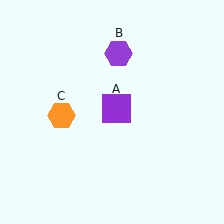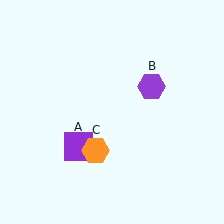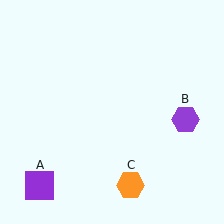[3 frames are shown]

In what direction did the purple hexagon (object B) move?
The purple hexagon (object B) moved down and to the right.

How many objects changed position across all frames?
3 objects changed position: purple square (object A), purple hexagon (object B), orange hexagon (object C).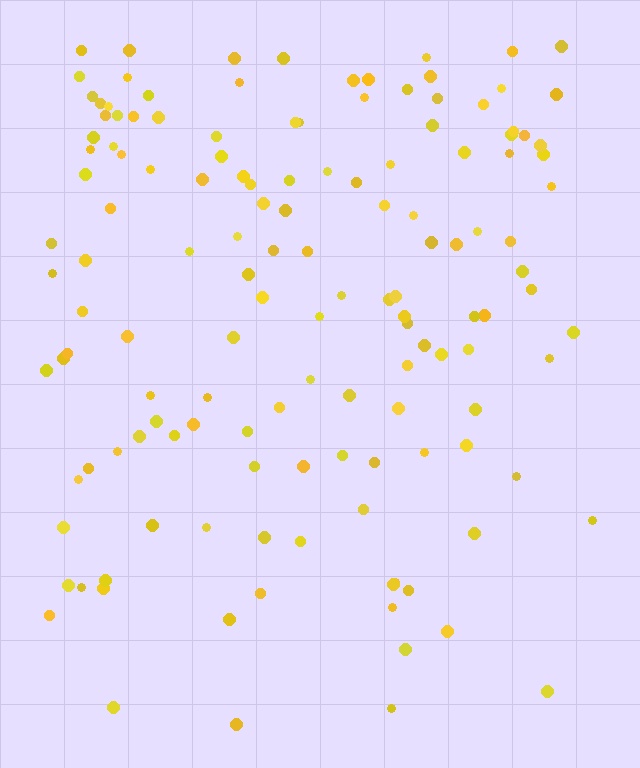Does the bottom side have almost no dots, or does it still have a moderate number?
Still a moderate number, just noticeably fewer than the top.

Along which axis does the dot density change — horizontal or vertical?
Vertical.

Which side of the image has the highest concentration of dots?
The top.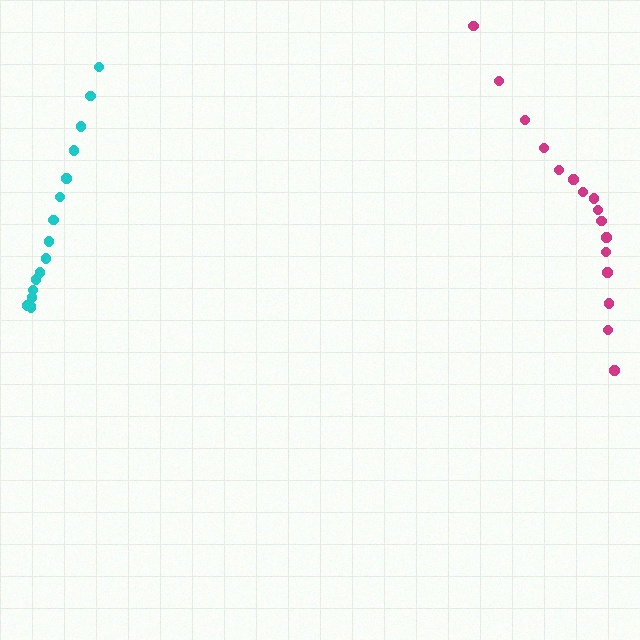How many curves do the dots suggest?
There are 2 distinct paths.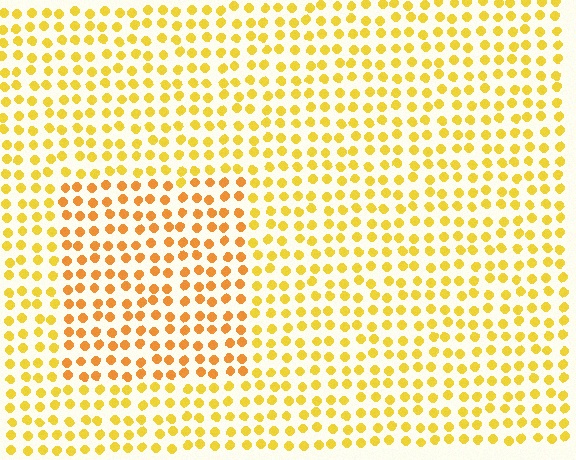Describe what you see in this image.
The image is filled with small yellow elements in a uniform arrangement. A rectangle-shaped region is visible where the elements are tinted to a slightly different hue, forming a subtle color boundary.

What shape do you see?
I see a rectangle.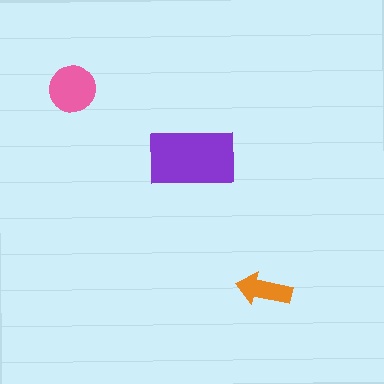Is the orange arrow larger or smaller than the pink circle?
Smaller.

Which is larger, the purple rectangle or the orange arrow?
The purple rectangle.